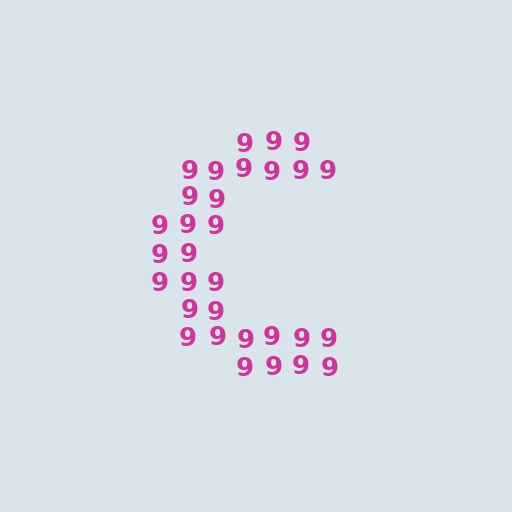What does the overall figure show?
The overall figure shows the letter C.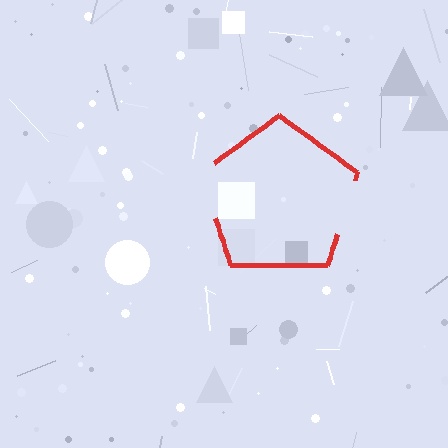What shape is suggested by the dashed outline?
The dashed outline suggests a pentagon.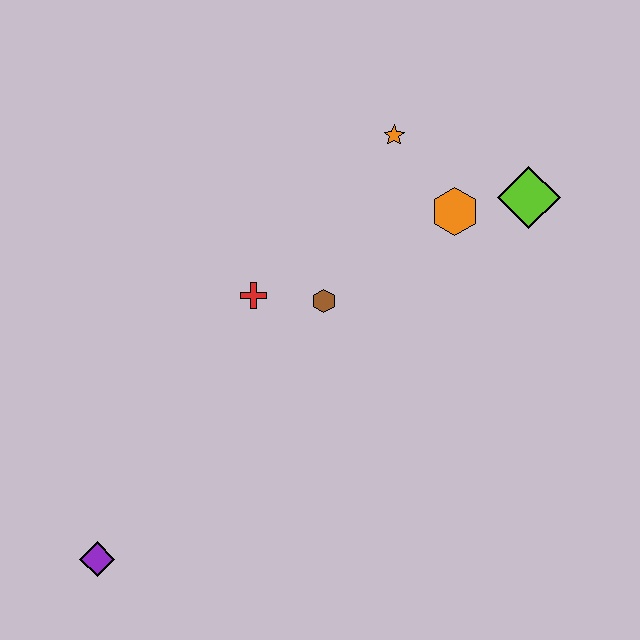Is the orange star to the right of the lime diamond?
No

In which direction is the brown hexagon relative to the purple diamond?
The brown hexagon is above the purple diamond.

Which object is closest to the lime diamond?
The orange hexagon is closest to the lime diamond.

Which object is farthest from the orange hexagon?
The purple diamond is farthest from the orange hexagon.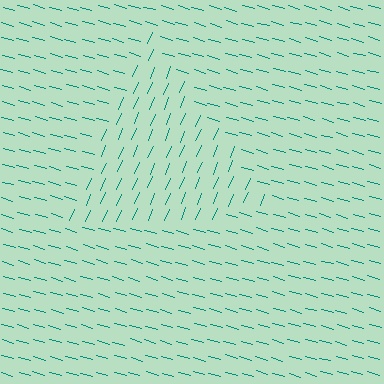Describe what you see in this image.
The image is filled with small teal line segments. A triangle region in the image has lines oriented differently from the surrounding lines, creating a visible texture boundary.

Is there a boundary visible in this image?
Yes, there is a texture boundary formed by a change in line orientation.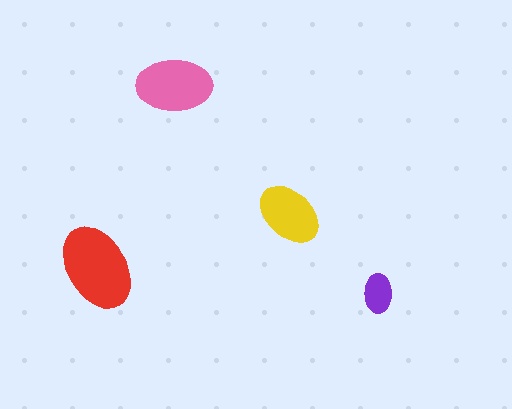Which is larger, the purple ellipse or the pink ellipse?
The pink one.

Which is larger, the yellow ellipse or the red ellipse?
The red one.